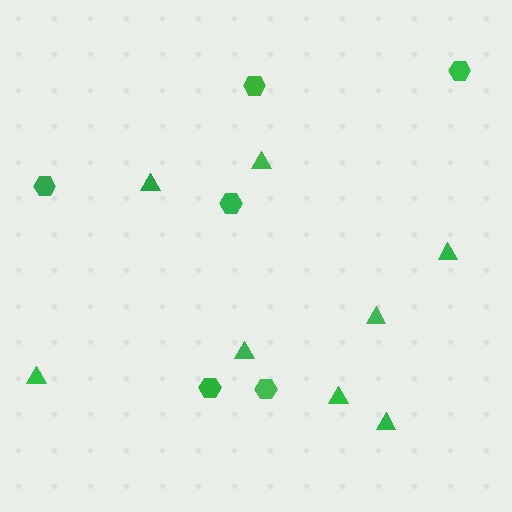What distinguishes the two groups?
There are 2 groups: one group of hexagons (6) and one group of triangles (8).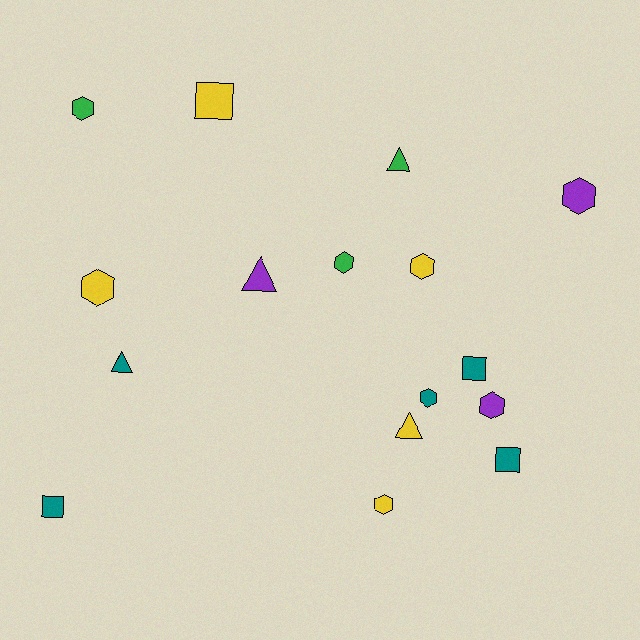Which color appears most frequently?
Teal, with 5 objects.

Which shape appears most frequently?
Hexagon, with 8 objects.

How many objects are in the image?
There are 16 objects.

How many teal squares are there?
There are 3 teal squares.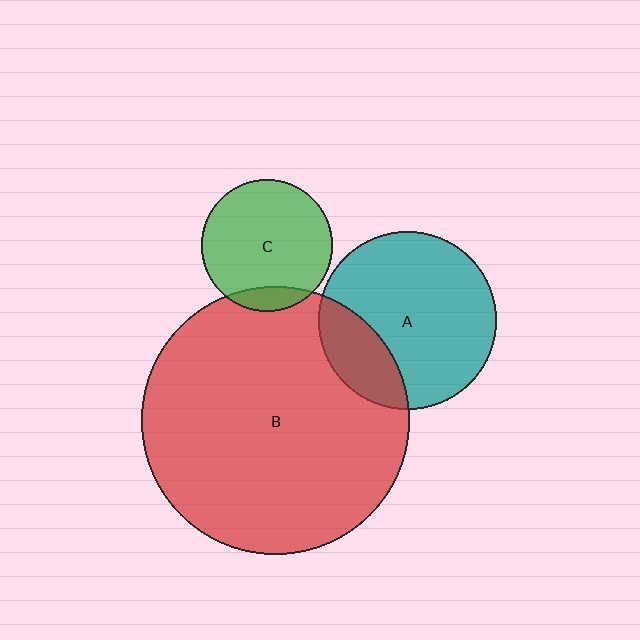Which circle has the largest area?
Circle B (red).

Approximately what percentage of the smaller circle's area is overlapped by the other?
Approximately 25%.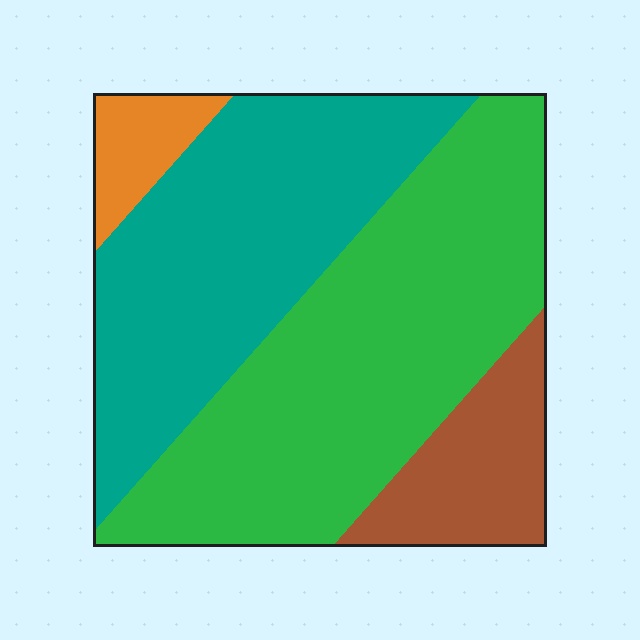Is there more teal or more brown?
Teal.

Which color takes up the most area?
Green, at roughly 45%.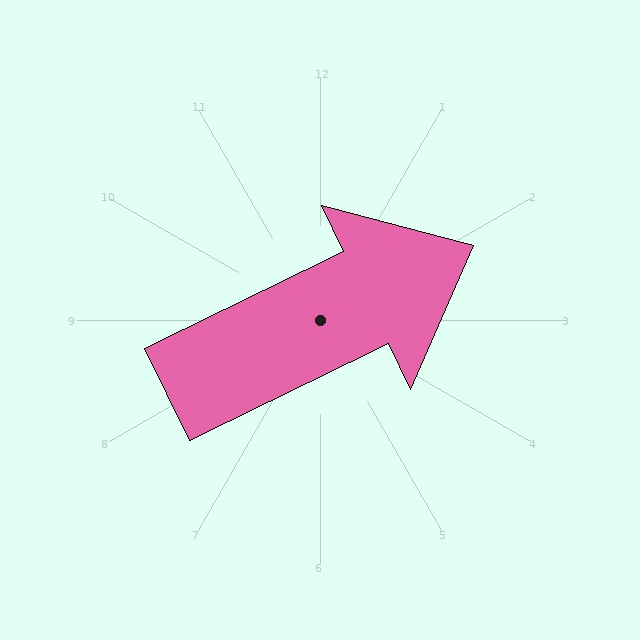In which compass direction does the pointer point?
Northeast.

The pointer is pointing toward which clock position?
Roughly 2 o'clock.